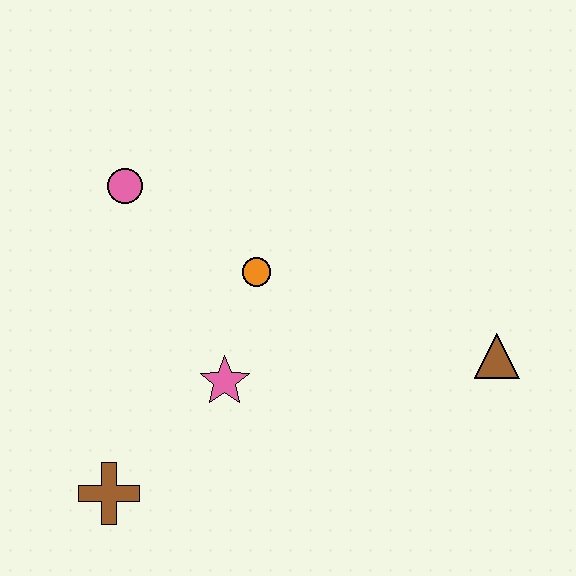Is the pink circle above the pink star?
Yes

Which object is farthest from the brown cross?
The brown triangle is farthest from the brown cross.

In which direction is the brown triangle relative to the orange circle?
The brown triangle is to the right of the orange circle.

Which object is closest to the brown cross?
The pink star is closest to the brown cross.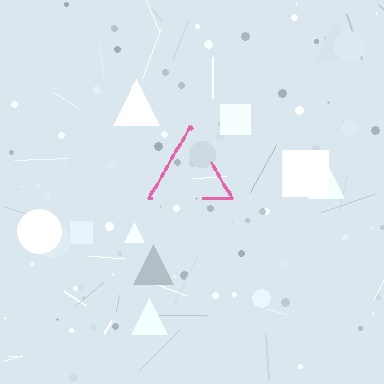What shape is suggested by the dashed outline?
The dashed outline suggests a triangle.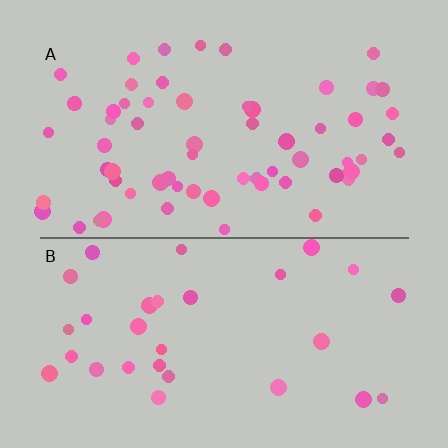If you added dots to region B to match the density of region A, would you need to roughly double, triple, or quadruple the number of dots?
Approximately double.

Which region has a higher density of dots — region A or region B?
A (the top).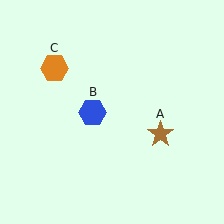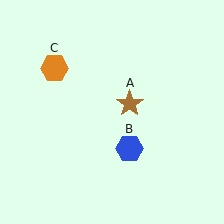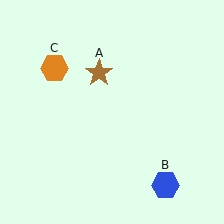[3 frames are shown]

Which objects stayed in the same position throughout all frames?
Orange hexagon (object C) remained stationary.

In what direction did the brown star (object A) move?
The brown star (object A) moved up and to the left.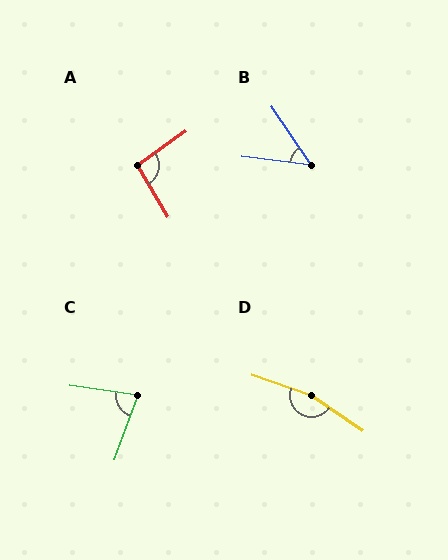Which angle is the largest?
D, at approximately 165 degrees.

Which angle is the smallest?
B, at approximately 49 degrees.